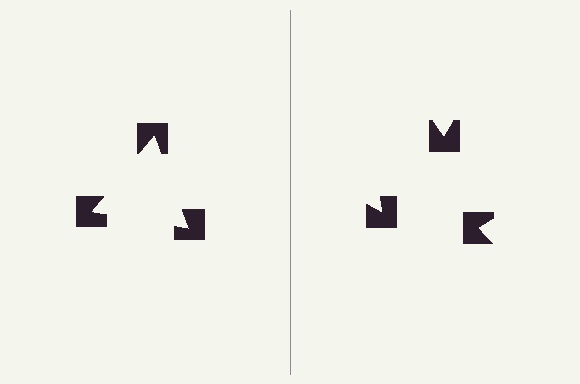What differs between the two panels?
The notched squares are positioned identically on both sides; only the wedge orientations differ. On the left they align to a triangle; on the right they are misaligned.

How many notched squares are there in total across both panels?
6 — 3 on each side.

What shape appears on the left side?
An illusory triangle.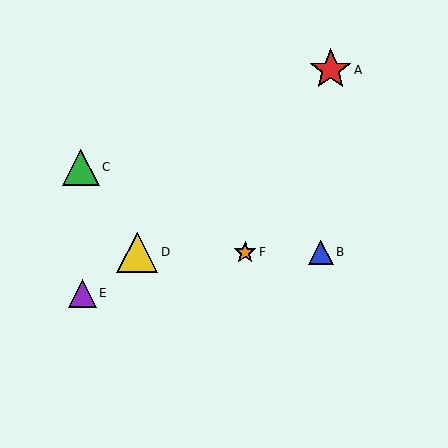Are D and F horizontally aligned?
Yes, both are at y≈252.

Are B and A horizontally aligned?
No, B is at y≈252 and A is at y≈70.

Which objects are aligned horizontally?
Objects B, D, F are aligned horizontally.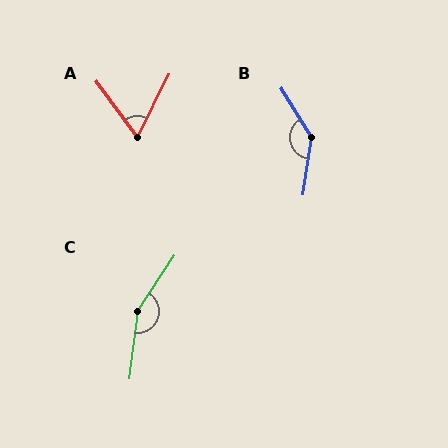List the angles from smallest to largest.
A (63°), B (140°), C (154°).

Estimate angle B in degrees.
Approximately 140 degrees.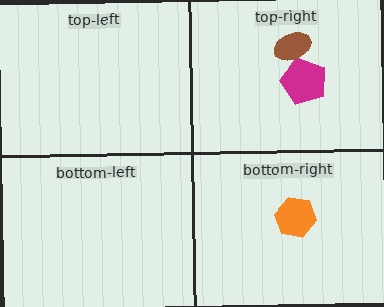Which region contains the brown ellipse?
The top-right region.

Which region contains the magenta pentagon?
The top-right region.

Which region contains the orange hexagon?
The bottom-right region.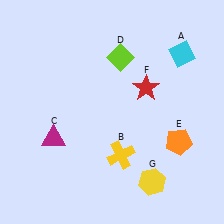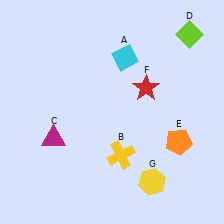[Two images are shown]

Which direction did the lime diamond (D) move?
The lime diamond (D) moved right.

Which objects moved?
The objects that moved are: the cyan diamond (A), the lime diamond (D).